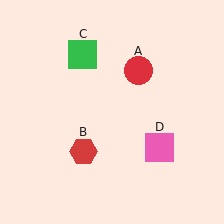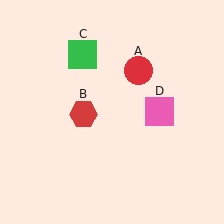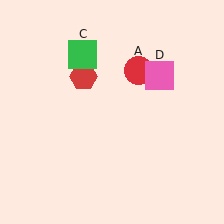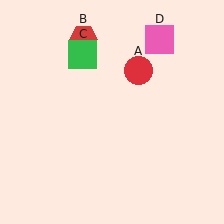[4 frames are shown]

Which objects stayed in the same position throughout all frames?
Red circle (object A) and green square (object C) remained stationary.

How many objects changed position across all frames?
2 objects changed position: red hexagon (object B), pink square (object D).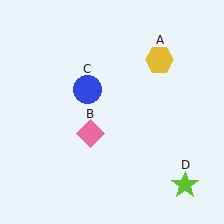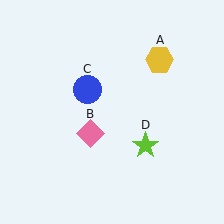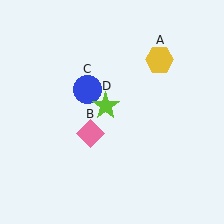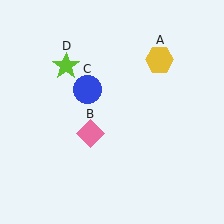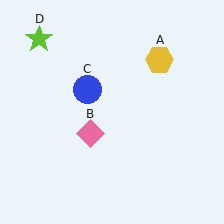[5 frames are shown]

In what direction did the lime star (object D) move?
The lime star (object D) moved up and to the left.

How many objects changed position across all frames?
1 object changed position: lime star (object D).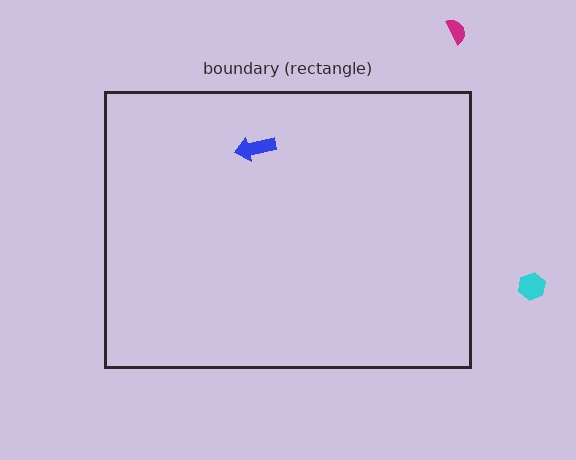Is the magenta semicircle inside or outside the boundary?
Outside.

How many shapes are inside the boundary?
1 inside, 2 outside.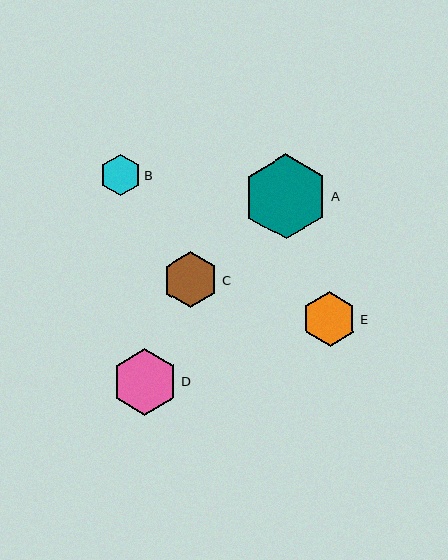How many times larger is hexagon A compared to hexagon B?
Hexagon A is approximately 2.1 times the size of hexagon B.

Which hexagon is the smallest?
Hexagon B is the smallest with a size of approximately 41 pixels.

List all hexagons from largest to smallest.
From largest to smallest: A, D, C, E, B.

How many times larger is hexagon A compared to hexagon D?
Hexagon A is approximately 1.3 times the size of hexagon D.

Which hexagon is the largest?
Hexagon A is the largest with a size of approximately 85 pixels.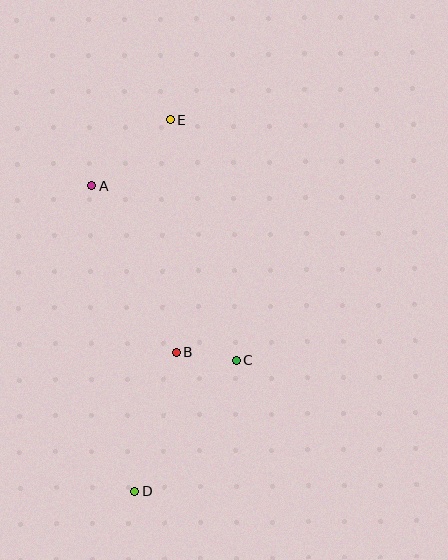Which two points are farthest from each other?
Points D and E are farthest from each other.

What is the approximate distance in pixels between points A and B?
The distance between A and B is approximately 187 pixels.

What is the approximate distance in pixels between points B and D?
The distance between B and D is approximately 145 pixels.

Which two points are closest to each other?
Points B and C are closest to each other.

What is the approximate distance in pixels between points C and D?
The distance between C and D is approximately 165 pixels.